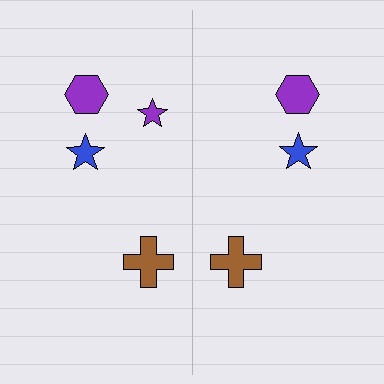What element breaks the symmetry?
A purple star is missing from the right side.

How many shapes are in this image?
There are 7 shapes in this image.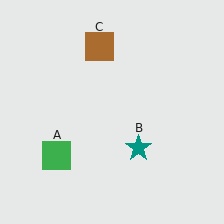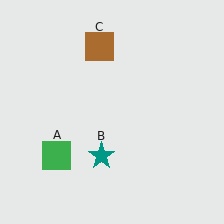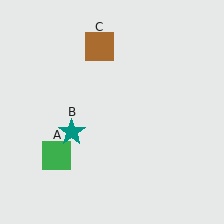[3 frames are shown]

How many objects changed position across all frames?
1 object changed position: teal star (object B).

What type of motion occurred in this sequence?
The teal star (object B) rotated clockwise around the center of the scene.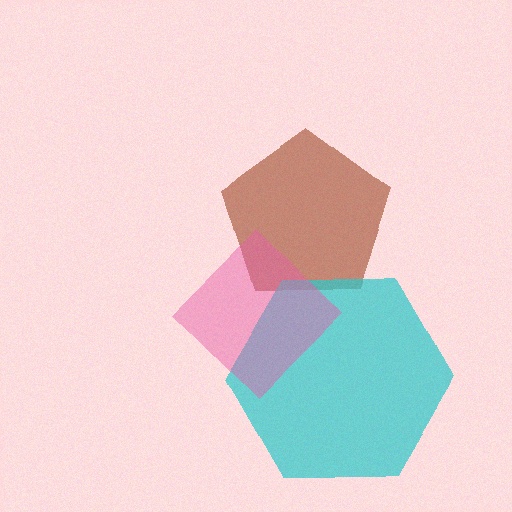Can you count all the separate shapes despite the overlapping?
Yes, there are 3 separate shapes.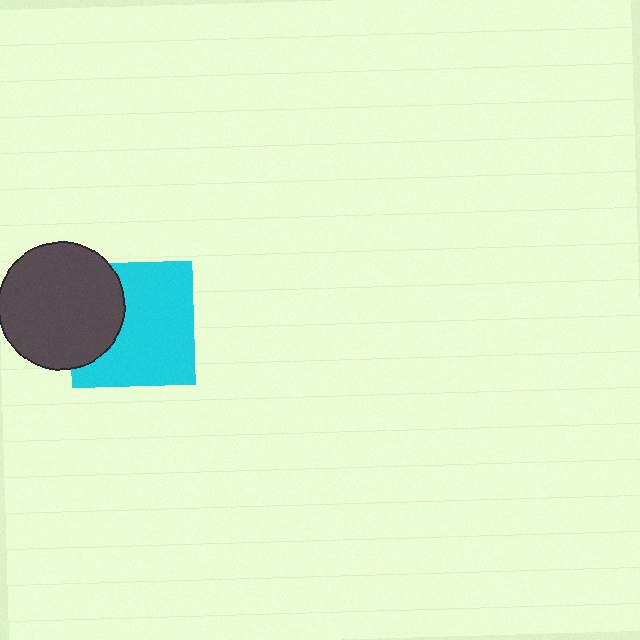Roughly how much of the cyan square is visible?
Most of it is visible (roughly 68%).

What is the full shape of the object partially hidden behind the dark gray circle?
The partially hidden object is a cyan square.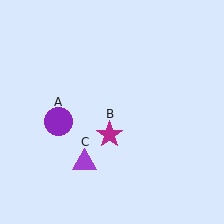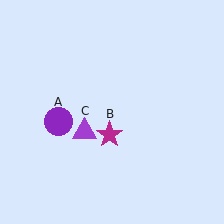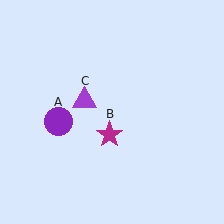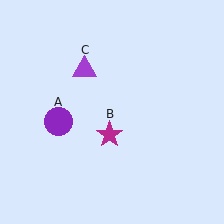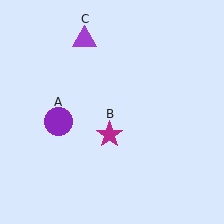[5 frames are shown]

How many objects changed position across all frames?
1 object changed position: purple triangle (object C).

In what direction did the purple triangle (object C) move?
The purple triangle (object C) moved up.